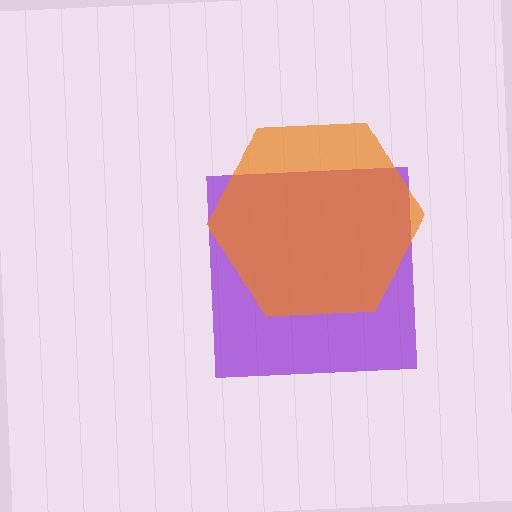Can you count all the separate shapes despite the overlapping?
Yes, there are 2 separate shapes.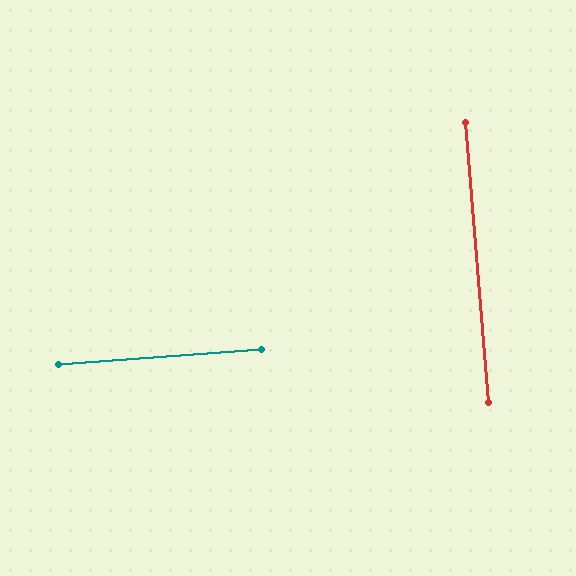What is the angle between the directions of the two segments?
Approximately 90 degrees.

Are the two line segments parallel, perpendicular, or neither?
Perpendicular — they meet at approximately 90°.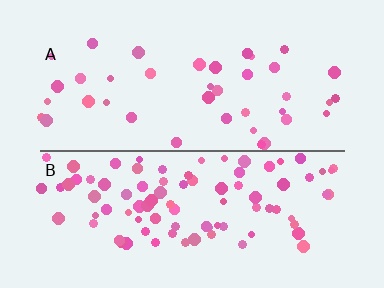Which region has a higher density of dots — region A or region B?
B (the bottom).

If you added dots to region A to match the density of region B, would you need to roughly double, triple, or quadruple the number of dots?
Approximately double.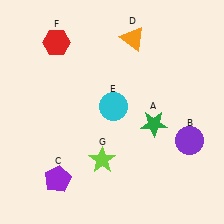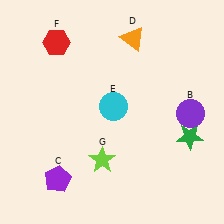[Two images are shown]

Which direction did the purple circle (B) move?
The purple circle (B) moved up.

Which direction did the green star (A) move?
The green star (A) moved right.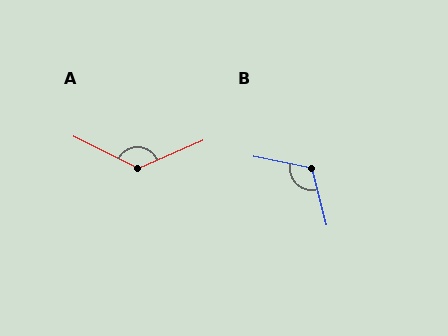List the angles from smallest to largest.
B (115°), A (130°).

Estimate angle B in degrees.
Approximately 115 degrees.